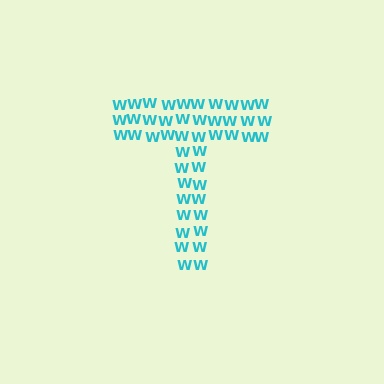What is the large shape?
The large shape is the letter T.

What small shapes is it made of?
It is made of small letter W's.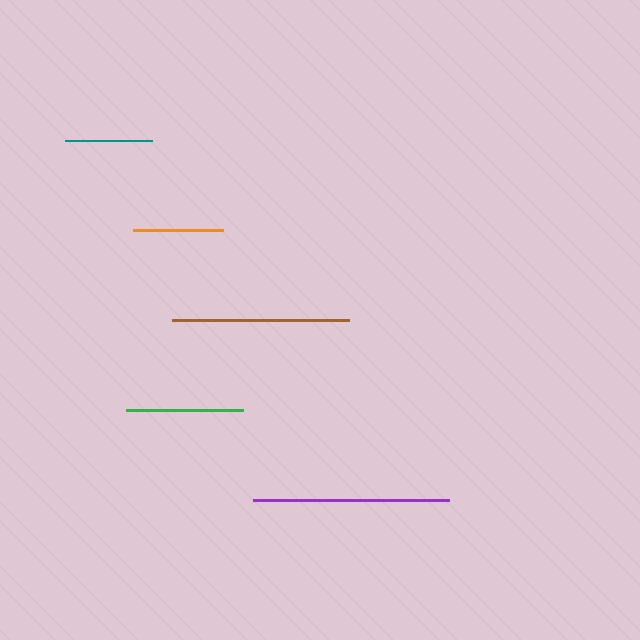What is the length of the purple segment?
The purple segment is approximately 196 pixels long.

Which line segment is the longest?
The purple line is the longest at approximately 196 pixels.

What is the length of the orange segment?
The orange segment is approximately 90 pixels long.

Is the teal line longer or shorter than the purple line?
The purple line is longer than the teal line.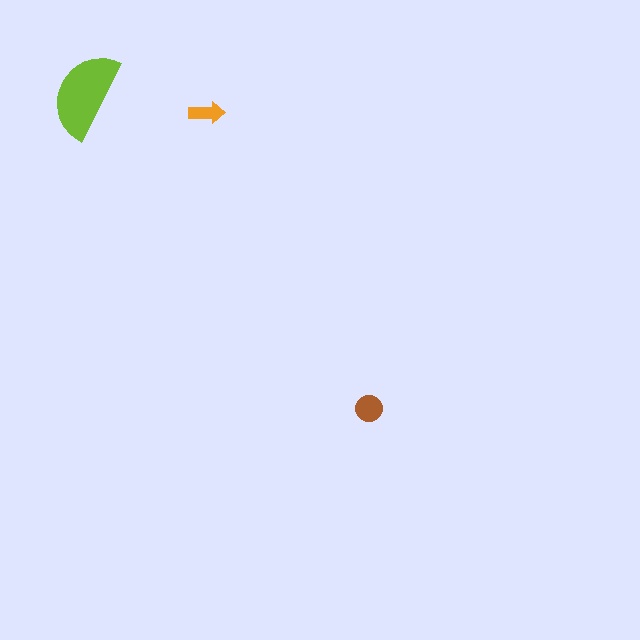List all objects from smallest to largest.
The orange arrow, the brown circle, the lime semicircle.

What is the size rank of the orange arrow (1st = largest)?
3rd.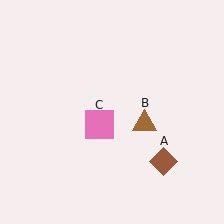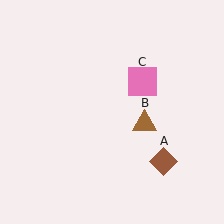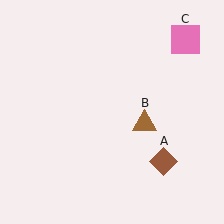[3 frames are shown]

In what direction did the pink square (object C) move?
The pink square (object C) moved up and to the right.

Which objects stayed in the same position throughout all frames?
Brown diamond (object A) and brown triangle (object B) remained stationary.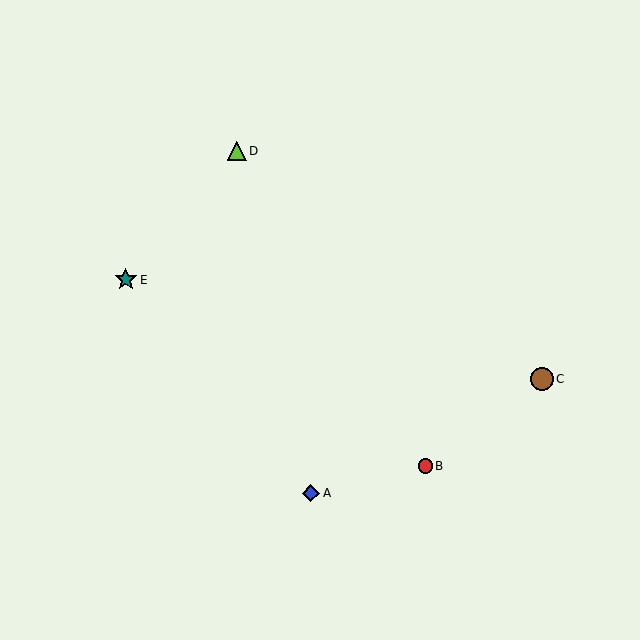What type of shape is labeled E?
Shape E is a teal star.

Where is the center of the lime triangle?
The center of the lime triangle is at (237, 151).